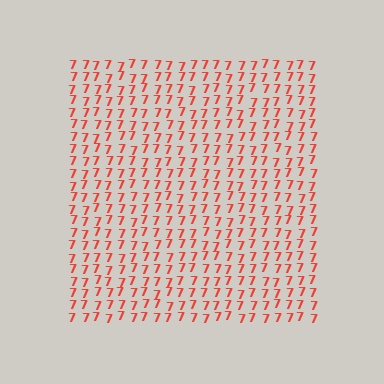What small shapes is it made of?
It is made of small digit 7's.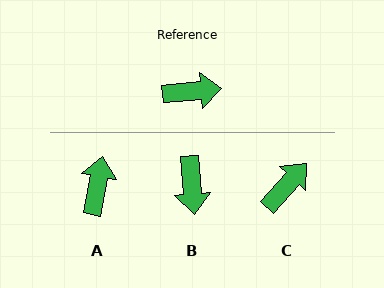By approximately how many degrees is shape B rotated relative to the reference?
Approximately 91 degrees clockwise.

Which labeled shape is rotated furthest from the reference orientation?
B, about 91 degrees away.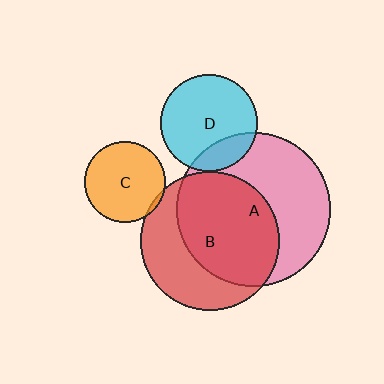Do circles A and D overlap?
Yes.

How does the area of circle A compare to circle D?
Approximately 2.5 times.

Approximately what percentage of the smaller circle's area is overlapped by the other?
Approximately 20%.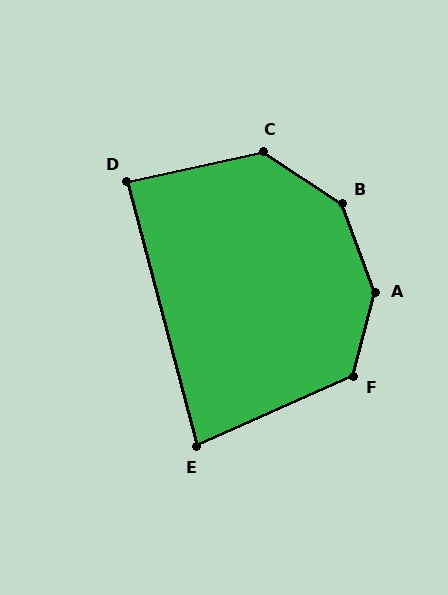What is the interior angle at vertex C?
Approximately 134 degrees (obtuse).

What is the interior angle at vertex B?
Approximately 144 degrees (obtuse).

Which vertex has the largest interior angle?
A, at approximately 145 degrees.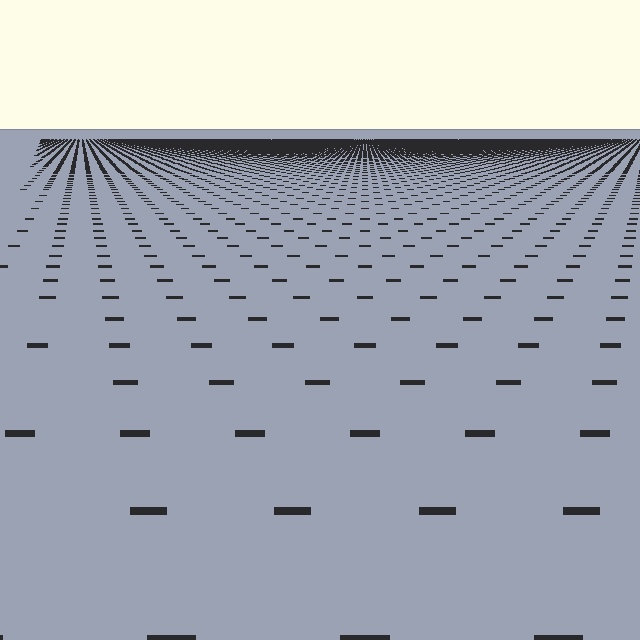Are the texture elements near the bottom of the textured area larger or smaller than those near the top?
Larger. Near the bottom, elements are closer to the viewer and appear at a bigger on-screen size.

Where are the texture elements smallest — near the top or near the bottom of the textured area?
Near the top.